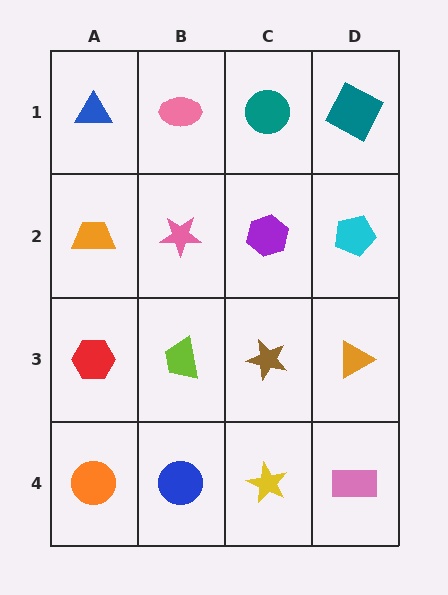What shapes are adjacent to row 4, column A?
A red hexagon (row 3, column A), a blue circle (row 4, column B).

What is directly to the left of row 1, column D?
A teal circle.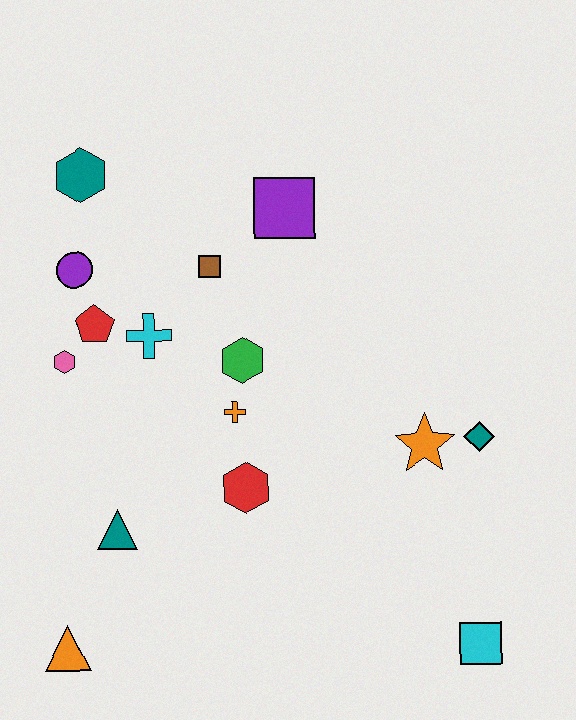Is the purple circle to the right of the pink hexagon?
Yes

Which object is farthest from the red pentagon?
The cyan square is farthest from the red pentagon.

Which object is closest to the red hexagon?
The orange cross is closest to the red hexagon.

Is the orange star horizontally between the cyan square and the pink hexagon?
Yes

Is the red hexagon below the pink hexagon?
Yes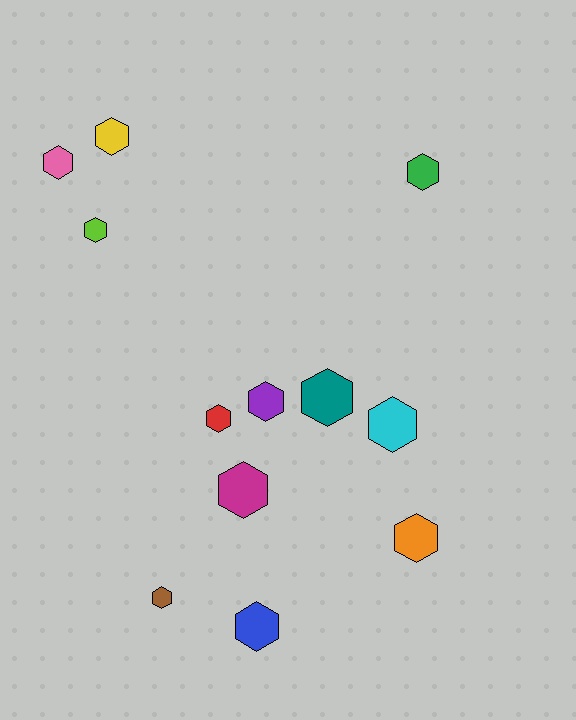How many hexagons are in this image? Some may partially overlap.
There are 12 hexagons.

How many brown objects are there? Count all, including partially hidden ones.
There is 1 brown object.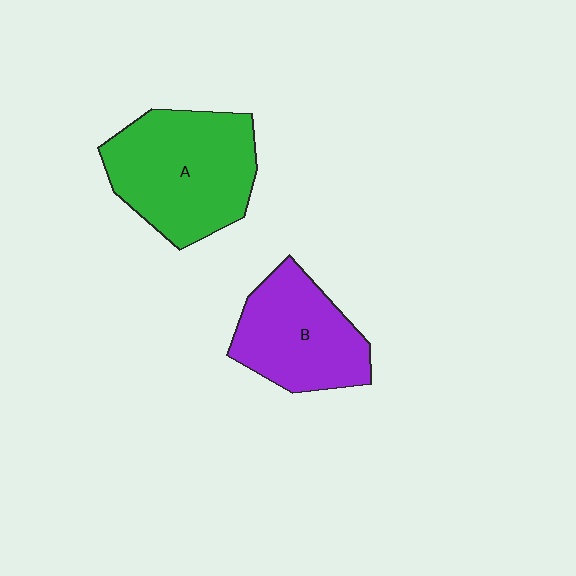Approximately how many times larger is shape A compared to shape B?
Approximately 1.3 times.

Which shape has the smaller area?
Shape B (purple).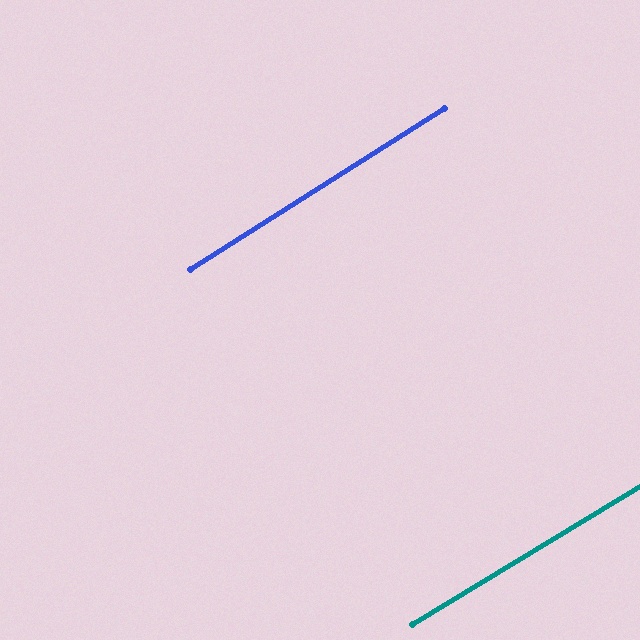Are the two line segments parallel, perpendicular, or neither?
Parallel — their directions differ by only 1.3°.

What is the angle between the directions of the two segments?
Approximately 1 degree.